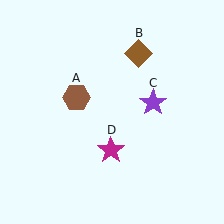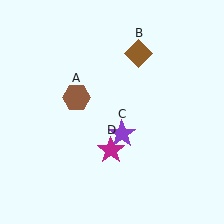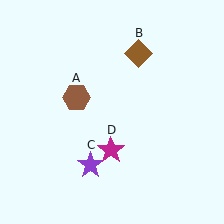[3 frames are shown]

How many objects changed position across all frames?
1 object changed position: purple star (object C).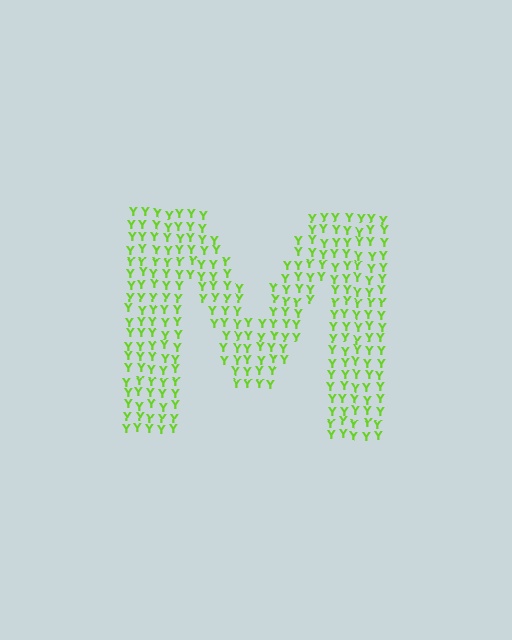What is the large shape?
The large shape is the letter M.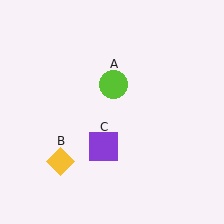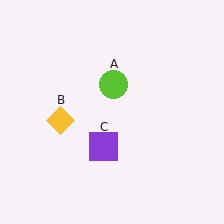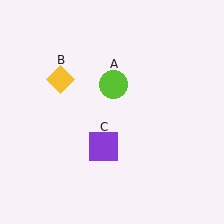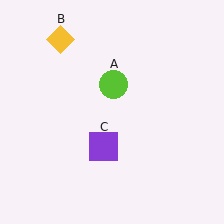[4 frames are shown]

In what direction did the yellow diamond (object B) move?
The yellow diamond (object B) moved up.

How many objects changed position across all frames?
1 object changed position: yellow diamond (object B).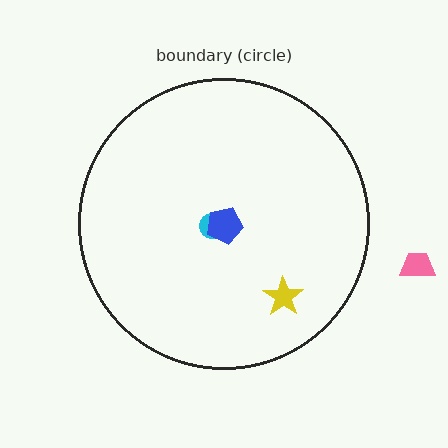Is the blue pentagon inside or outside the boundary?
Inside.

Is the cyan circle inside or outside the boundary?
Inside.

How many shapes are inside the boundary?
3 inside, 1 outside.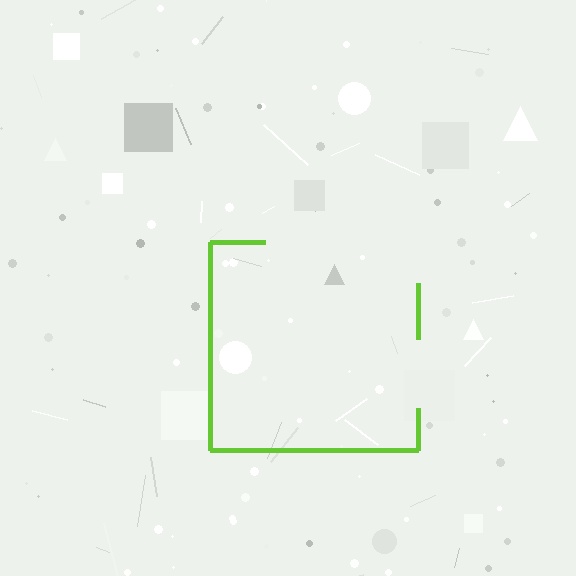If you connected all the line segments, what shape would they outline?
They would outline a square.